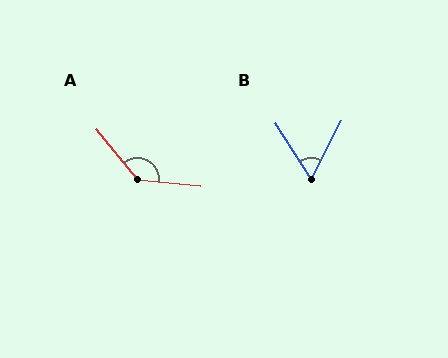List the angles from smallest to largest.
B (60°), A (135°).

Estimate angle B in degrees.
Approximately 60 degrees.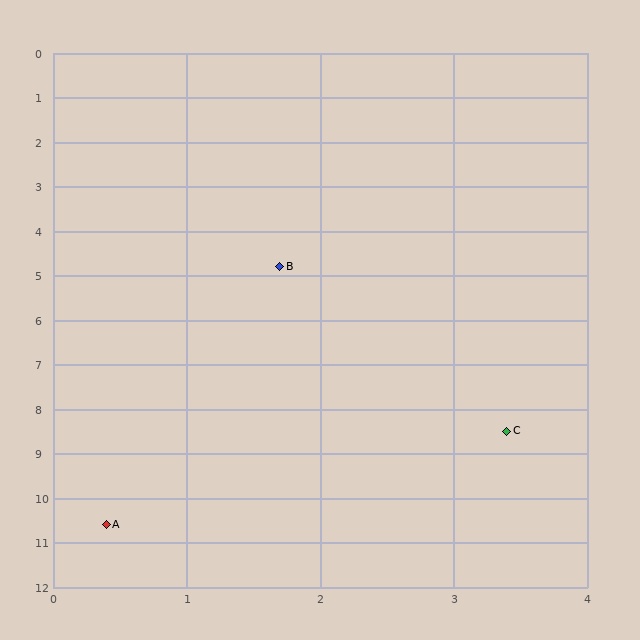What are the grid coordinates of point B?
Point B is at approximately (1.7, 4.8).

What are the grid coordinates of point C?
Point C is at approximately (3.4, 8.5).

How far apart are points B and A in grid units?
Points B and A are about 5.9 grid units apart.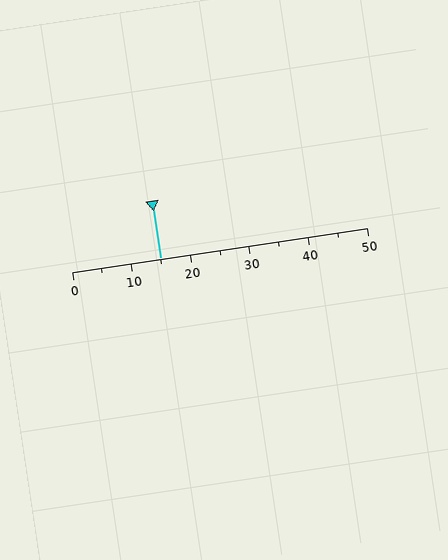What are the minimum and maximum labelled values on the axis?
The axis runs from 0 to 50.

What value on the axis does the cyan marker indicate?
The marker indicates approximately 15.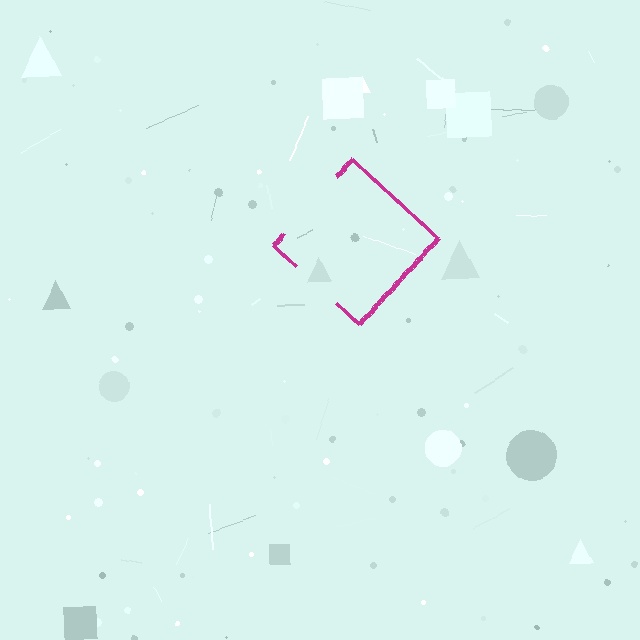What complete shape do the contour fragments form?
The contour fragments form a diamond.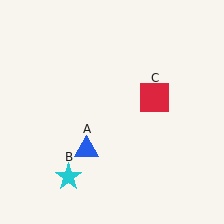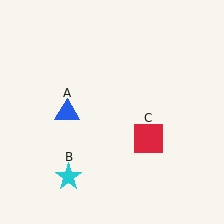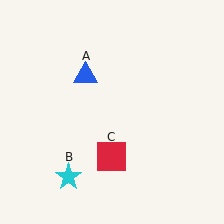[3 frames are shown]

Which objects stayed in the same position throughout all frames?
Cyan star (object B) remained stationary.